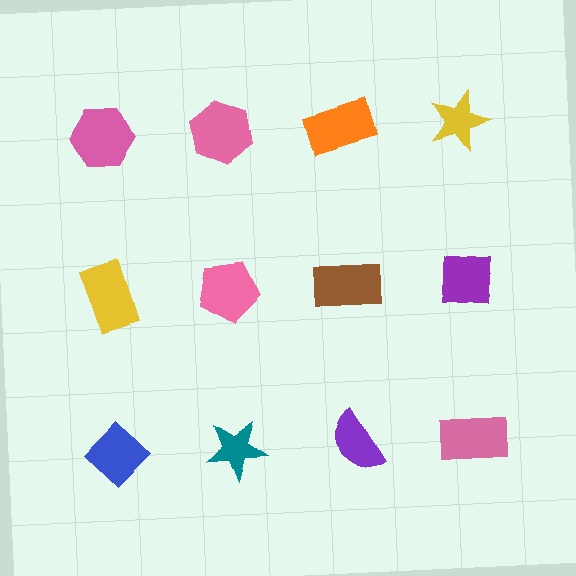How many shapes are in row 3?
4 shapes.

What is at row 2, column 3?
A brown rectangle.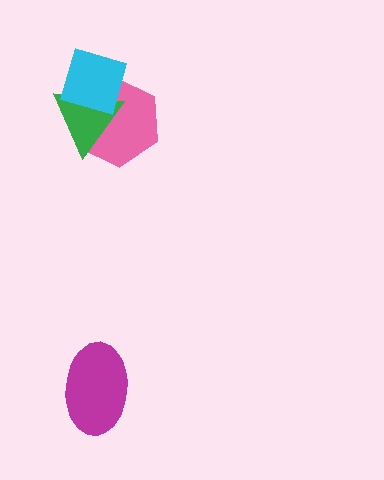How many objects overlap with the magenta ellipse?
0 objects overlap with the magenta ellipse.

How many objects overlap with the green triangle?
2 objects overlap with the green triangle.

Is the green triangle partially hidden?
Yes, it is partially covered by another shape.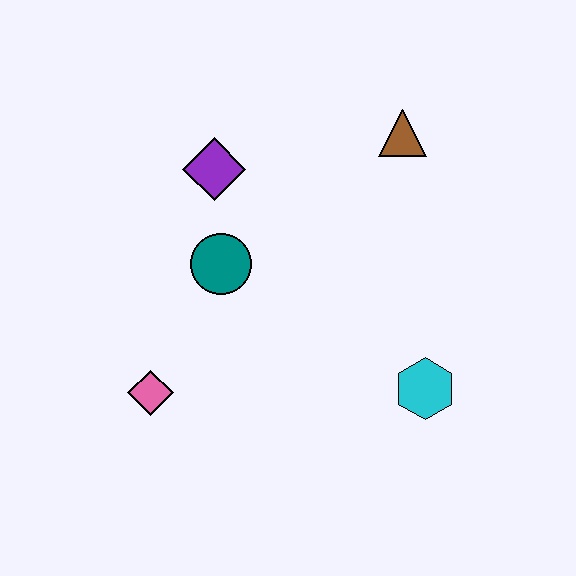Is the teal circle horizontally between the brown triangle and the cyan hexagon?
No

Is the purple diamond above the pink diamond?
Yes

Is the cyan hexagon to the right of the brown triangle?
Yes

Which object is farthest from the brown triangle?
The pink diamond is farthest from the brown triangle.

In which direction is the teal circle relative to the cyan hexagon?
The teal circle is to the left of the cyan hexagon.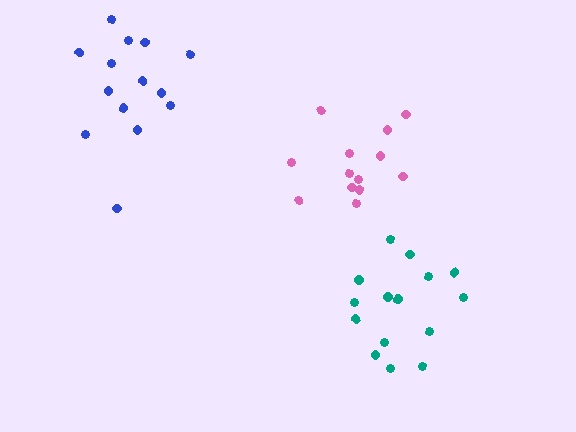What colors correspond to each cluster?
The clusters are colored: pink, blue, teal.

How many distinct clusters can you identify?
There are 3 distinct clusters.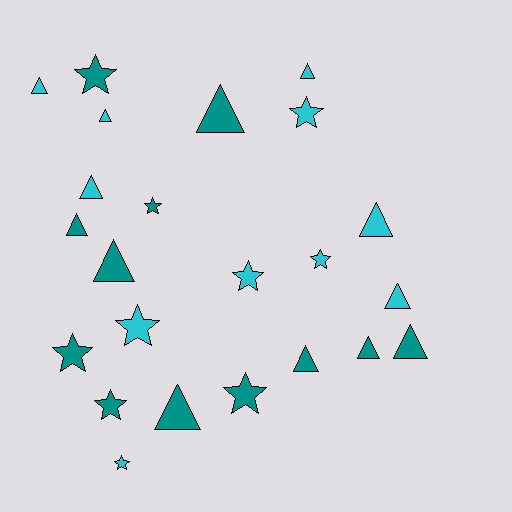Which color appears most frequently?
Teal, with 12 objects.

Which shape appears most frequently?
Triangle, with 13 objects.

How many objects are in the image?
There are 23 objects.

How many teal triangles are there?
There are 7 teal triangles.